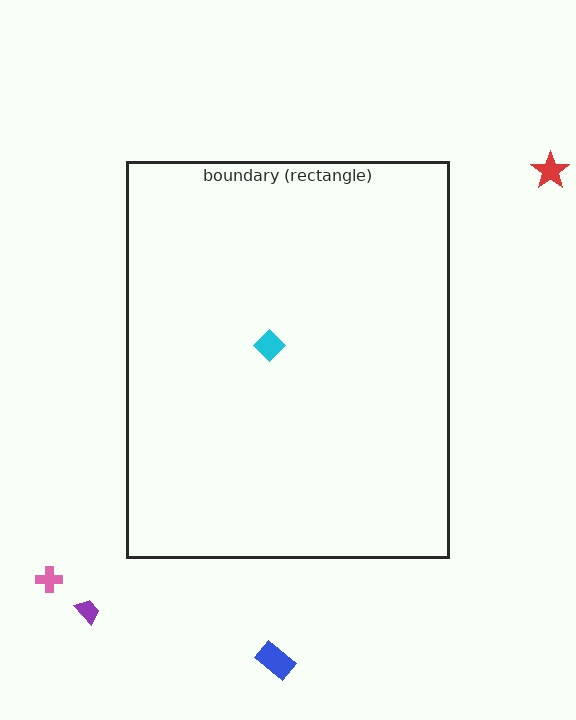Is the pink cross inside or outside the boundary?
Outside.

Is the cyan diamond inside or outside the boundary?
Inside.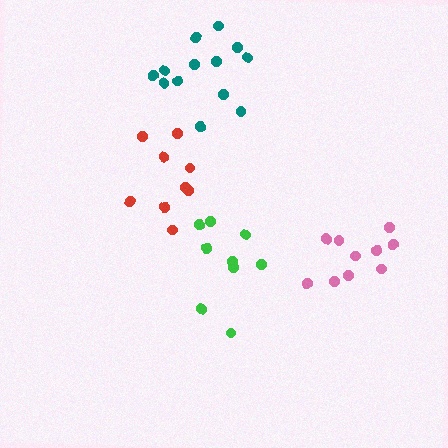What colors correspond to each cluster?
The clusters are colored: green, teal, red, pink.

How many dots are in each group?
Group 1: 9 dots, Group 2: 13 dots, Group 3: 9 dots, Group 4: 10 dots (41 total).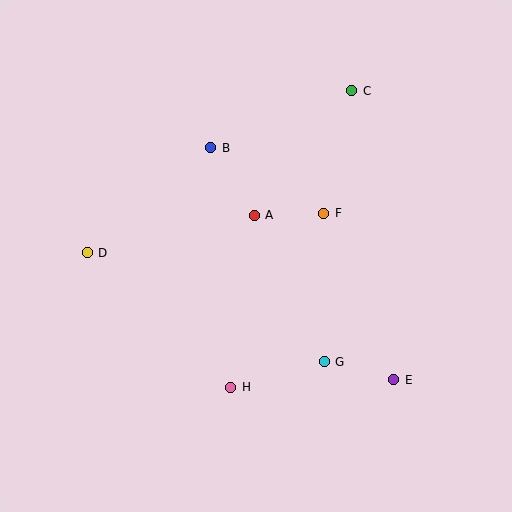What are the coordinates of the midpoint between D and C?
The midpoint between D and C is at (220, 172).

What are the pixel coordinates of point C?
Point C is at (352, 91).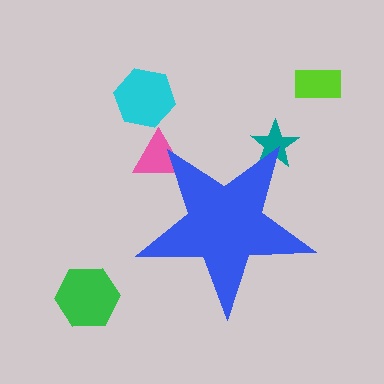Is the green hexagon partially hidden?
No, the green hexagon is fully visible.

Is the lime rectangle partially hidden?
No, the lime rectangle is fully visible.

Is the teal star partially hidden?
Yes, the teal star is partially hidden behind the blue star.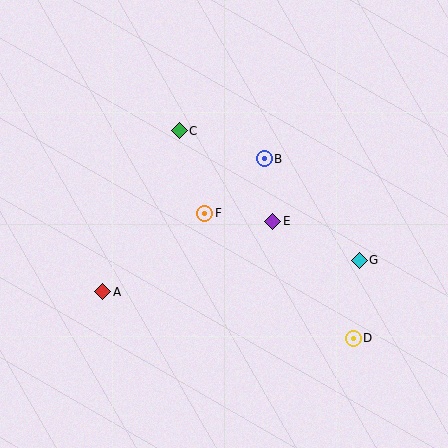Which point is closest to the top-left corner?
Point C is closest to the top-left corner.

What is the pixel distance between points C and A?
The distance between C and A is 178 pixels.